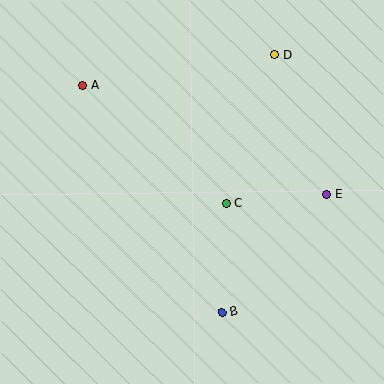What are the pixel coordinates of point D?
Point D is at (275, 55).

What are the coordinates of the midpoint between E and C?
The midpoint between E and C is at (277, 199).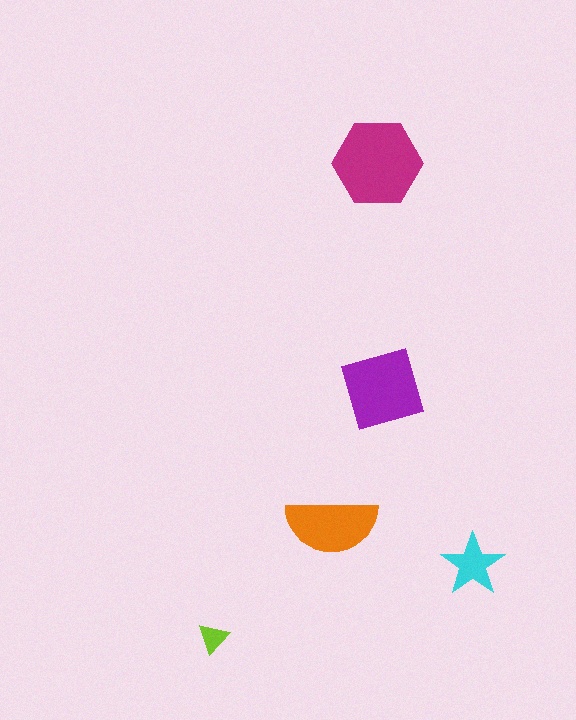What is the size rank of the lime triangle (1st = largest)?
5th.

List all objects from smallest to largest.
The lime triangle, the cyan star, the orange semicircle, the purple diamond, the magenta hexagon.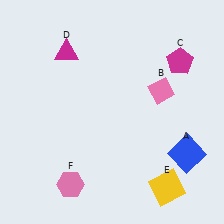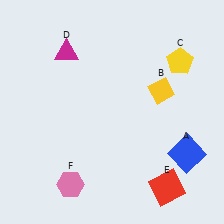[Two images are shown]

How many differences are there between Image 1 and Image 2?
There are 3 differences between the two images.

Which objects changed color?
B changed from pink to yellow. C changed from magenta to yellow. E changed from yellow to red.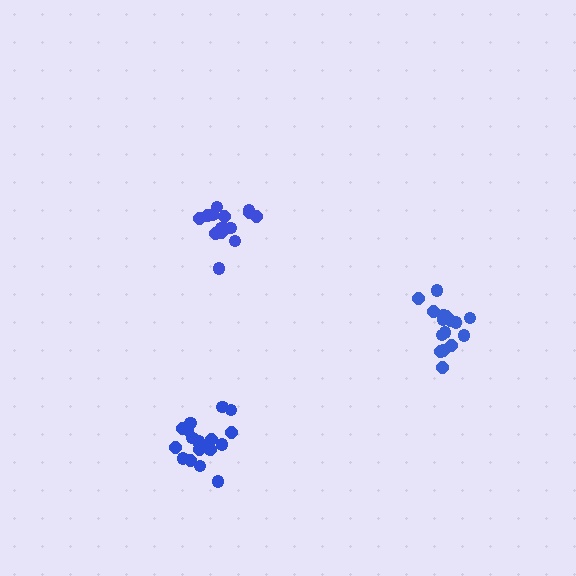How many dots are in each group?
Group 1: 14 dots, Group 2: 16 dots, Group 3: 20 dots (50 total).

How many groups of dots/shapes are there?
There are 3 groups.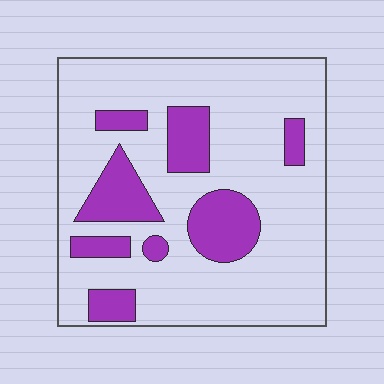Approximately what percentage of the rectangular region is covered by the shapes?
Approximately 25%.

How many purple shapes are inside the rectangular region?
8.